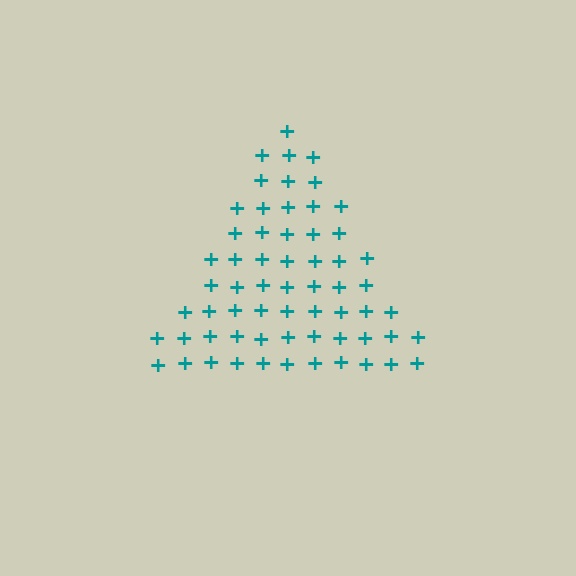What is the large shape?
The large shape is a triangle.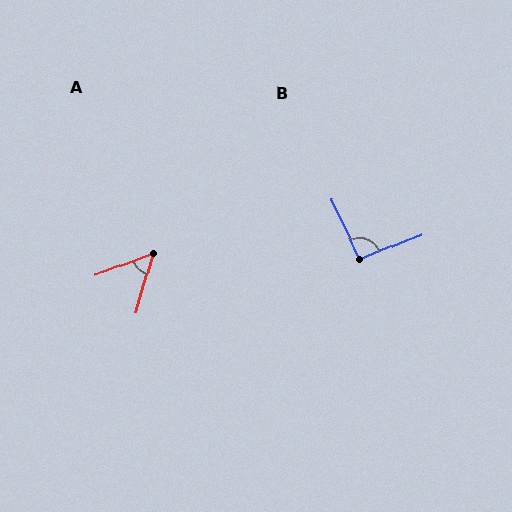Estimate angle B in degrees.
Approximately 94 degrees.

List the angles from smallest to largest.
A (54°), B (94°).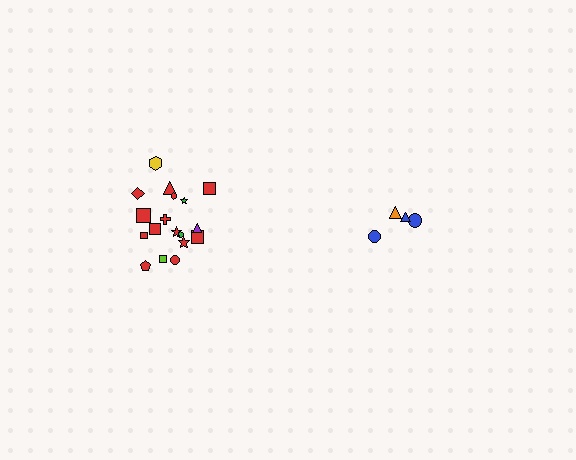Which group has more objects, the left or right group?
The left group.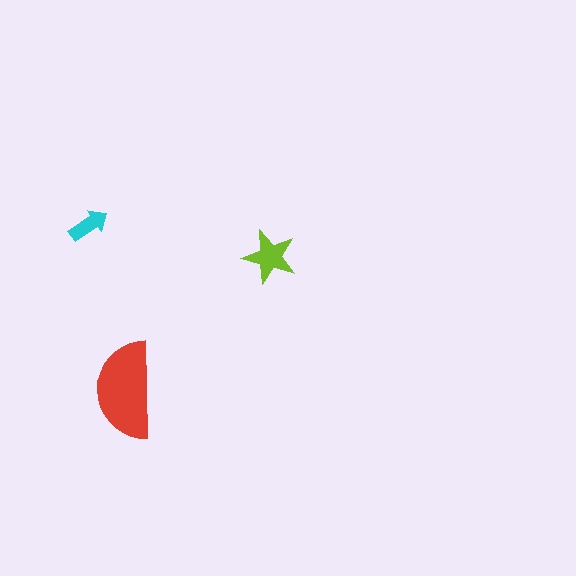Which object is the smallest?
The cyan arrow.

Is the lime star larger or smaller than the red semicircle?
Smaller.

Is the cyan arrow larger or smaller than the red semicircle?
Smaller.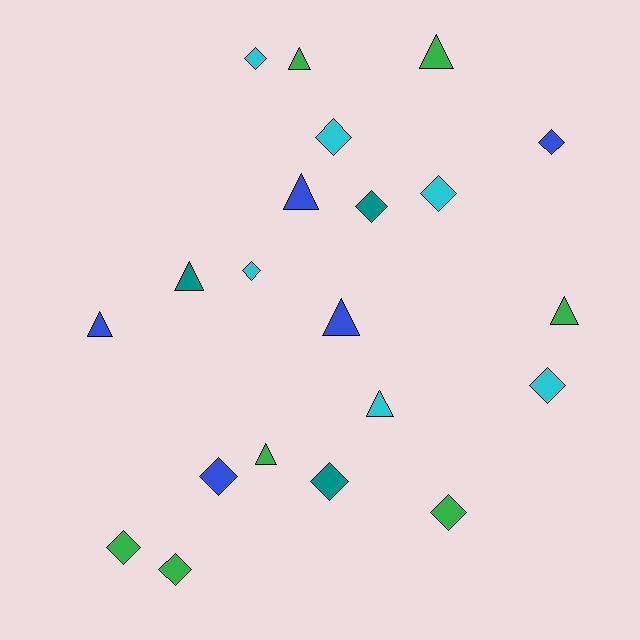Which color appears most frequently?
Green, with 7 objects.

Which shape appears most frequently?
Diamond, with 12 objects.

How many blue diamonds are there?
There are 2 blue diamonds.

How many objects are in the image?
There are 21 objects.